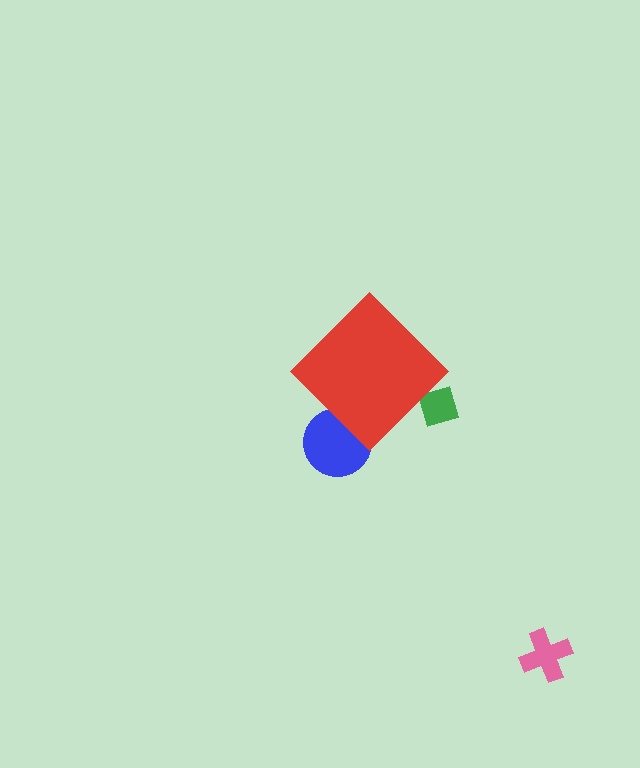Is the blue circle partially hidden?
Yes, the blue circle is partially hidden behind the red diamond.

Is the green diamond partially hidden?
Yes, the green diamond is partially hidden behind the red diamond.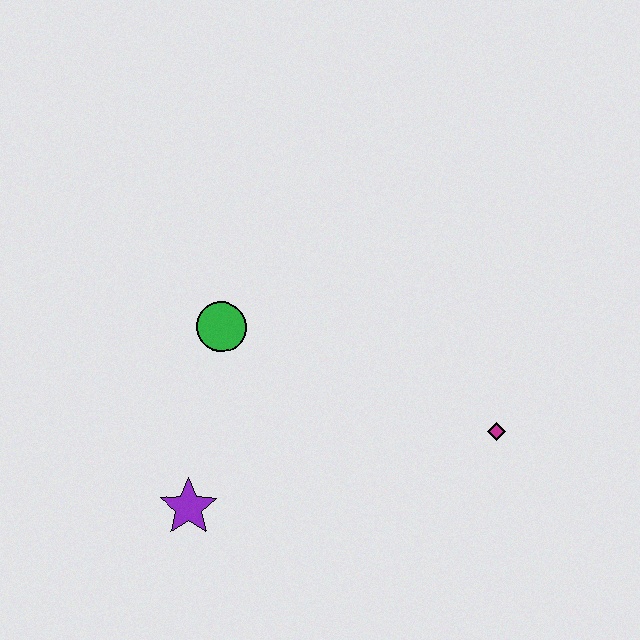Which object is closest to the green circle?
The purple star is closest to the green circle.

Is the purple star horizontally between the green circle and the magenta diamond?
No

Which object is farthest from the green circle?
The magenta diamond is farthest from the green circle.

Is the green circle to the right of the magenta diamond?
No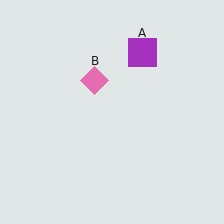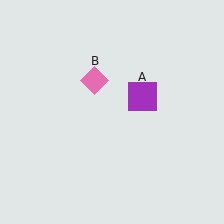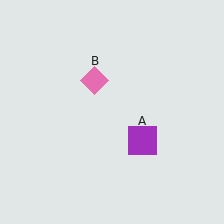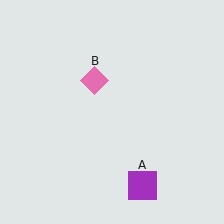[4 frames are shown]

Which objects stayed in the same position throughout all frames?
Pink diamond (object B) remained stationary.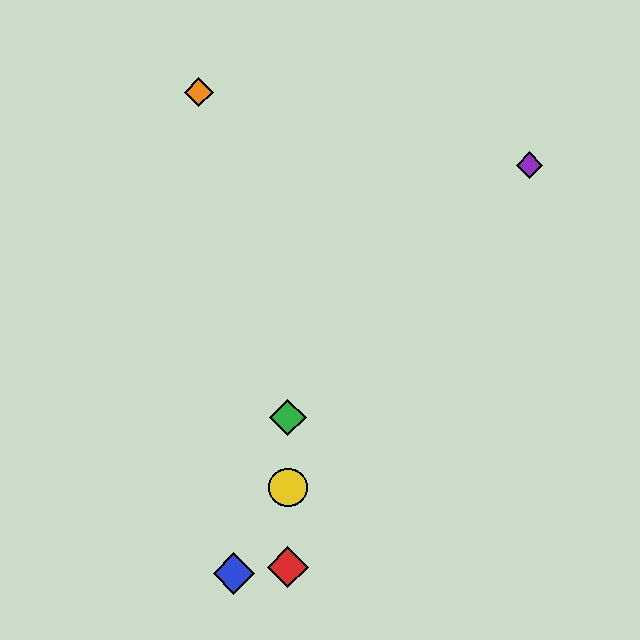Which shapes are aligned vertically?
The red diamond, the green diamond, the yellow circle are aligned vertically.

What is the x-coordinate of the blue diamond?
The blue diamond is at x≈234.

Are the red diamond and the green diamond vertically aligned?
Yes, both are at x≈288.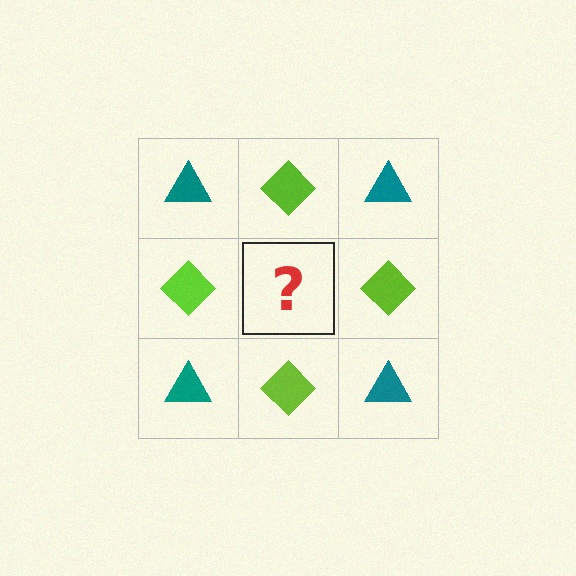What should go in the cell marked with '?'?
The missing cell should contain a teal triangle.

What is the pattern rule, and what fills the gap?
The rule is that it alternates teal triangle and lime diamond in a checkerboard pattern. The gap should be filled with a teal triangle.